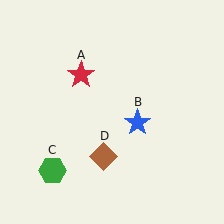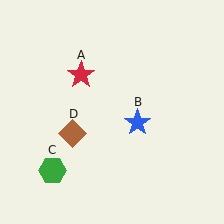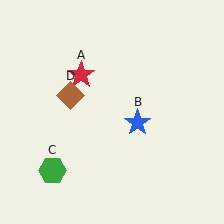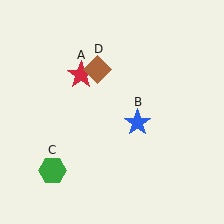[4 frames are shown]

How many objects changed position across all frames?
1 object changed position: brown diamond (object D).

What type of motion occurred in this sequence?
The brown diamond (object D) rotated clockwise around the center of the scene.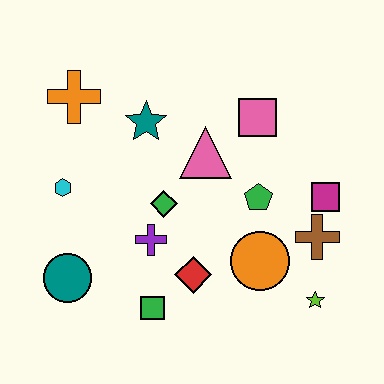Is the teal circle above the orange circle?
No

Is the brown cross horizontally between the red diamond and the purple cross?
No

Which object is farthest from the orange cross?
The lime star is farthest from the orange cross.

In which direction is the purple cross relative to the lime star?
The purple cross is to the left of the lime star.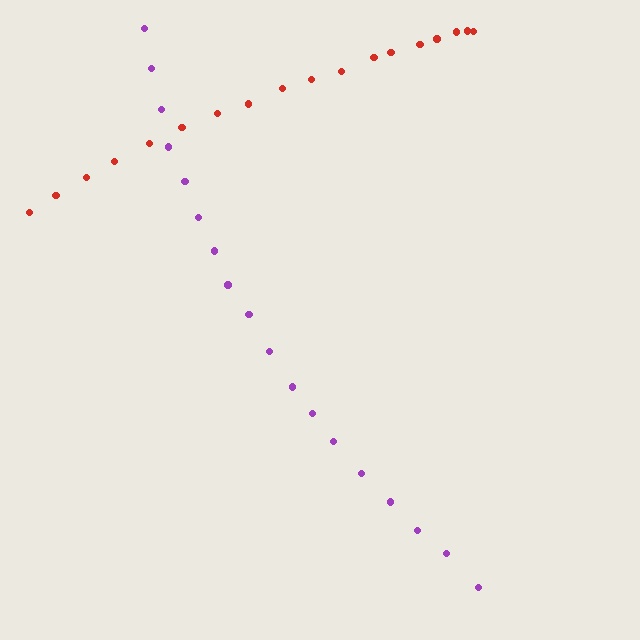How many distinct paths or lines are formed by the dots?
There are 2 distinct paths.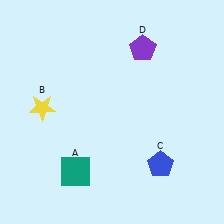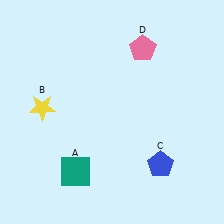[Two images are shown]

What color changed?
The pentagon (D) changed from purple in Image 1 to pink in Image 2.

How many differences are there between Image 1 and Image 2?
There is 1 difference between the two images.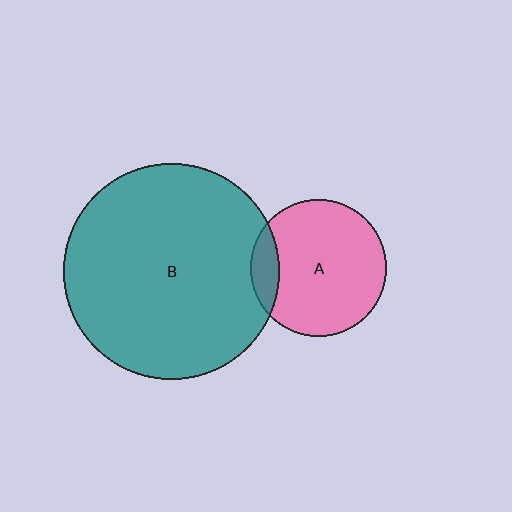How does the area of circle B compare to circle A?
Approximately 2.5 times.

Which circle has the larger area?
Circle B (teal).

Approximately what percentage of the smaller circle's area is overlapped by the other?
Approximately 15%.